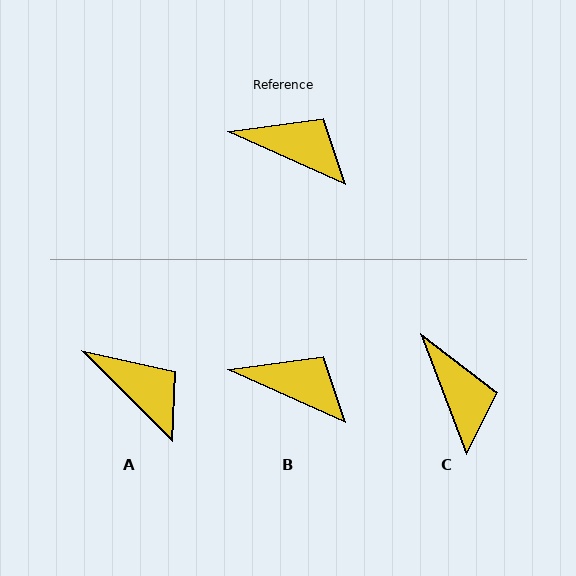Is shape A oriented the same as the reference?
No, it is off by about 21 degrees.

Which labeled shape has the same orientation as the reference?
B.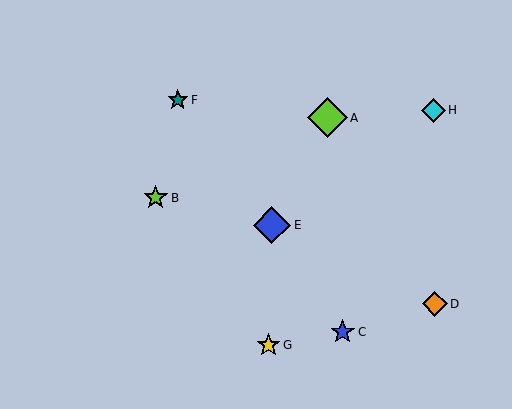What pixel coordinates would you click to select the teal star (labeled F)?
Click at (178, 100) to select the teal star F.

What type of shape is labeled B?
Shape B is a lime star.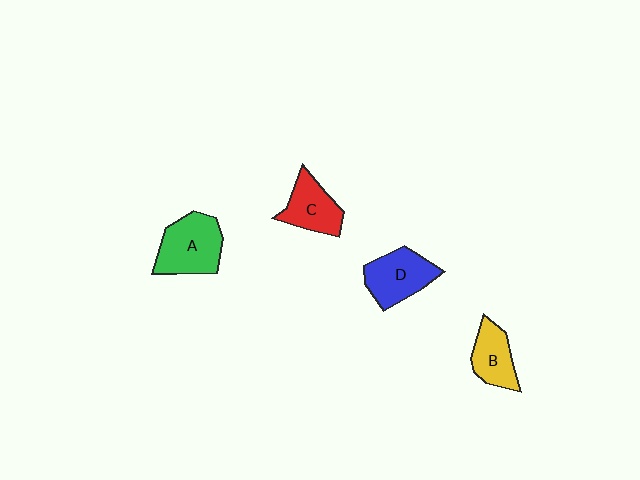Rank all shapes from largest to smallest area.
From largest to smallest: A (green), D (blue), C (red), B (yellow).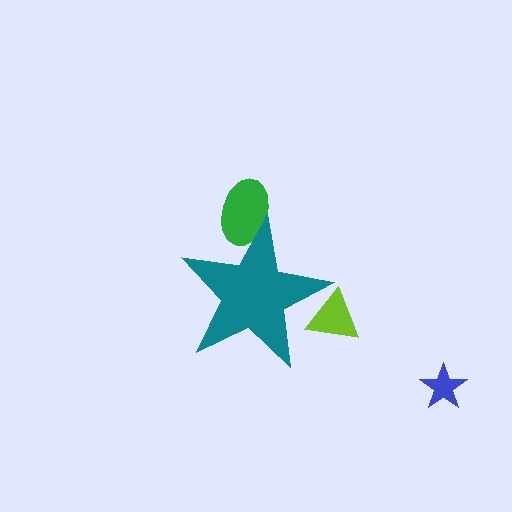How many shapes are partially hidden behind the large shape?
2 shapes are partially hidden.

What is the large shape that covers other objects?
A teal star.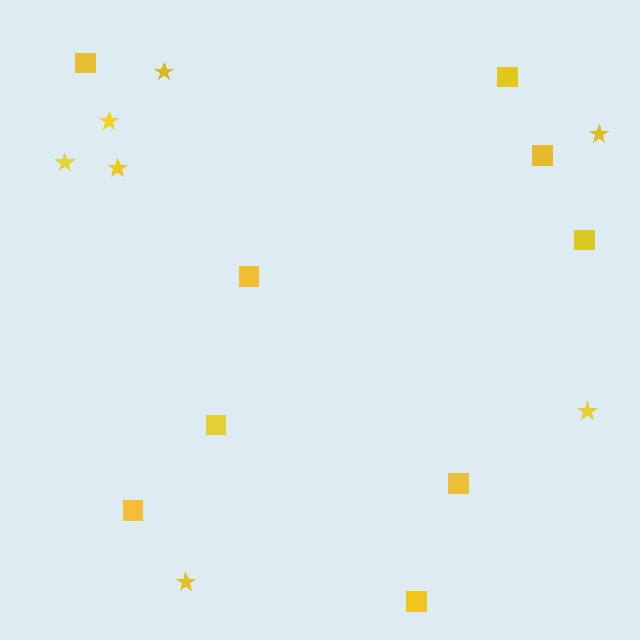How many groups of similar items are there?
There are 2 groups: one group of stars (7) and one group of squares (9).